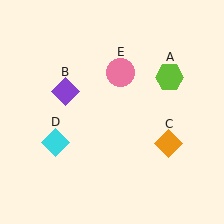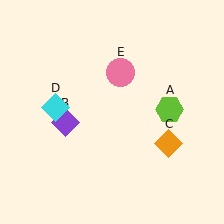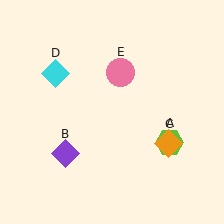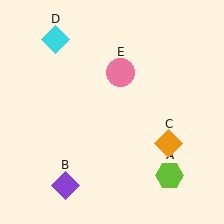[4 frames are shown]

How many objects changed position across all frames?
3 objects changed position: lime hexagon (object A), purple diamond (object B), cyan diamond (object D).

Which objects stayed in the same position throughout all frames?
Orange diamond (object C) and pink circle (object E) remained stationary.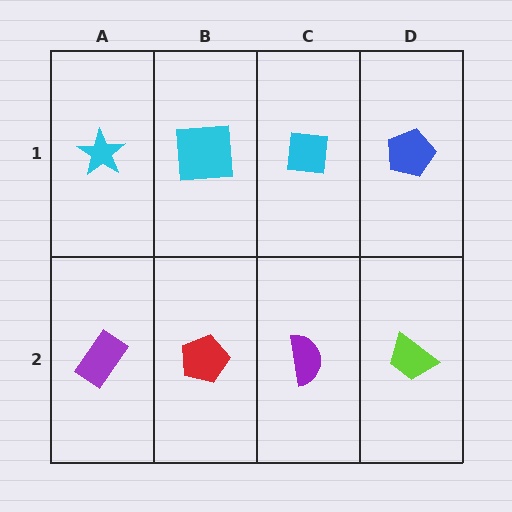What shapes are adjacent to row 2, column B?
A cyan square (row 1, column B), a purple rectangle (row 2, column A), a purple semicircle (row 2, column C).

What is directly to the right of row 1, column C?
A blue pentagon.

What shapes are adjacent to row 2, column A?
A cyan star (row 1, column A), a red pentagon (row 2, column B).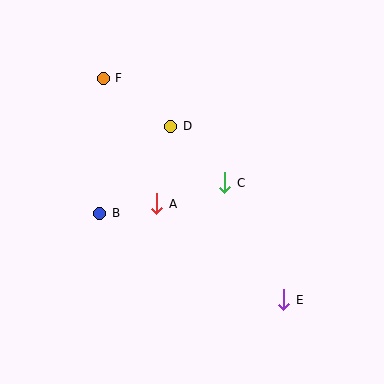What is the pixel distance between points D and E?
The distance between D and E is 208 pixels.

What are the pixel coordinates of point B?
Point B is at (100, 213).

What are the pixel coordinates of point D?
Point D is at (171, 126).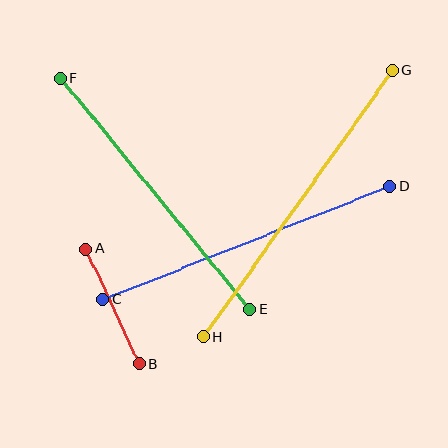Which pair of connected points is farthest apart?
Points G and H are farthest apart.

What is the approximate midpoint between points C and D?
The midpoint is at approximately (246, 243) pixels.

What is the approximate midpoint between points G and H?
The midpoint is at approximately (298, 204) pixels.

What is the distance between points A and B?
The distance is approximately 127 pixels.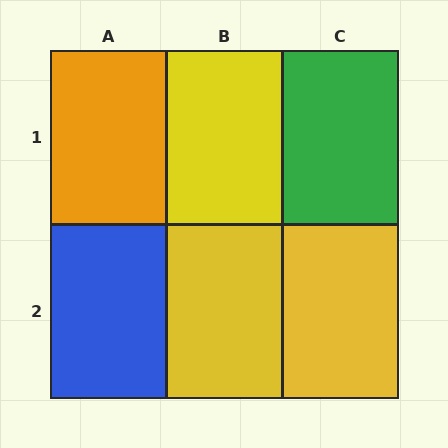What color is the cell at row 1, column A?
Orange.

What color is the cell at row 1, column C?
Green.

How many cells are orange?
1 cell is orange.